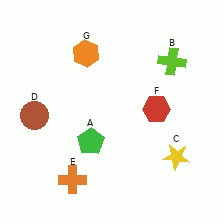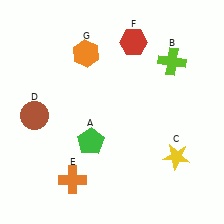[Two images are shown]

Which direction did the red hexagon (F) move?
The red hexagon (F) moved up.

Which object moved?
The red hexagon (F) moved up.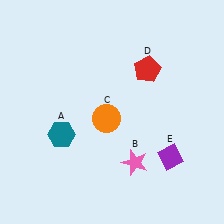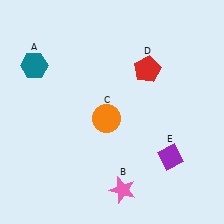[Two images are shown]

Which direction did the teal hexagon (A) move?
The teal hexagon (A) moved up.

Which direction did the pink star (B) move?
The pink star (B) moved down.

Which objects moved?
The objects that moved are: the teal hexagon (A), the pink star (B).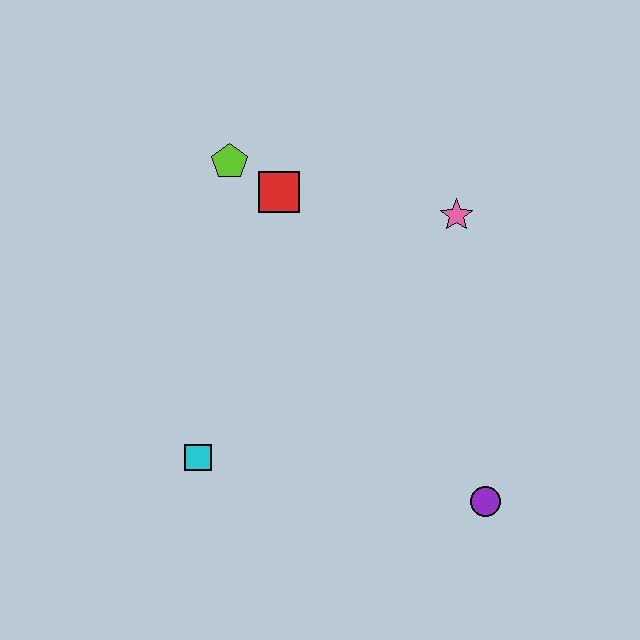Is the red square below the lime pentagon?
Yes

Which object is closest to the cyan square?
The red square is closest to the cyan square.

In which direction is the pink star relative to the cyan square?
The pink star is to the right of the cyan square.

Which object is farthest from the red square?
The purple circle is farthest from the red square.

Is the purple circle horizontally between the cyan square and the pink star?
No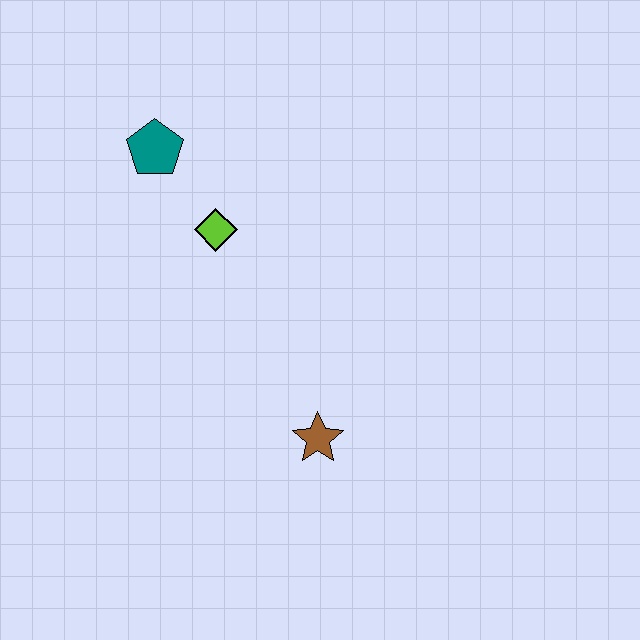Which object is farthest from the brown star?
The teal pentagon is farthest from the brown star.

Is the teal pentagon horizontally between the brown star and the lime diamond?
No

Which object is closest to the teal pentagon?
The lime diamond is closest to the teal pentagon.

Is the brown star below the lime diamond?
Yes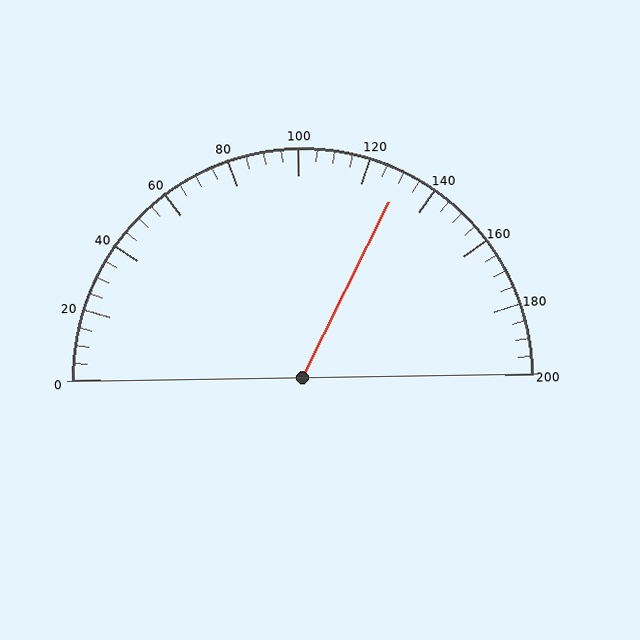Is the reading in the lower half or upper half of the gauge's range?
The reading is in the upper half of the range (0 to 200).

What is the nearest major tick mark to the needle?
The nearest major tick mark is 120.